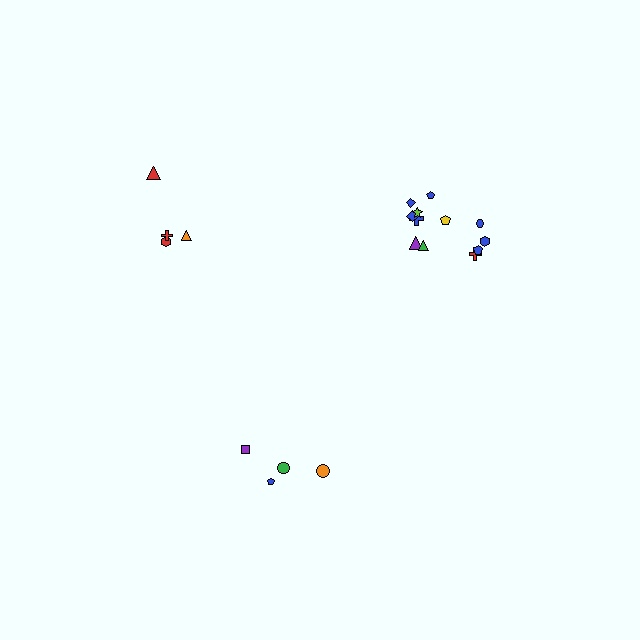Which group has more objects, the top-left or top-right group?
The top-right group.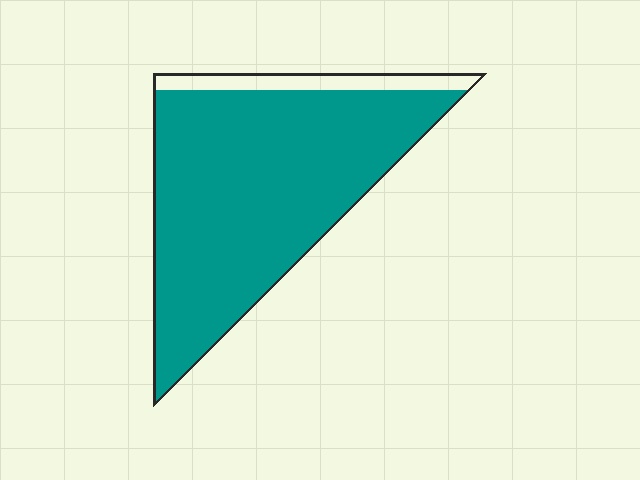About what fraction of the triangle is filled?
About nine tenths (9/10).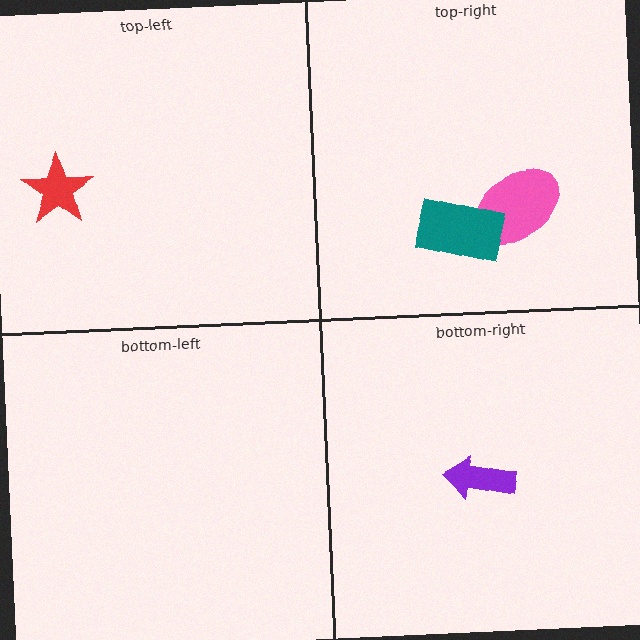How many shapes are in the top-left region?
1.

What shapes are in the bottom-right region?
The purple arrow.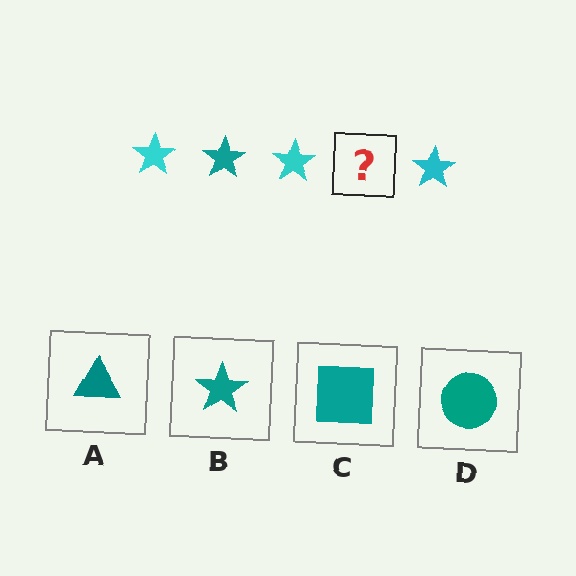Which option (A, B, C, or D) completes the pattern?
B.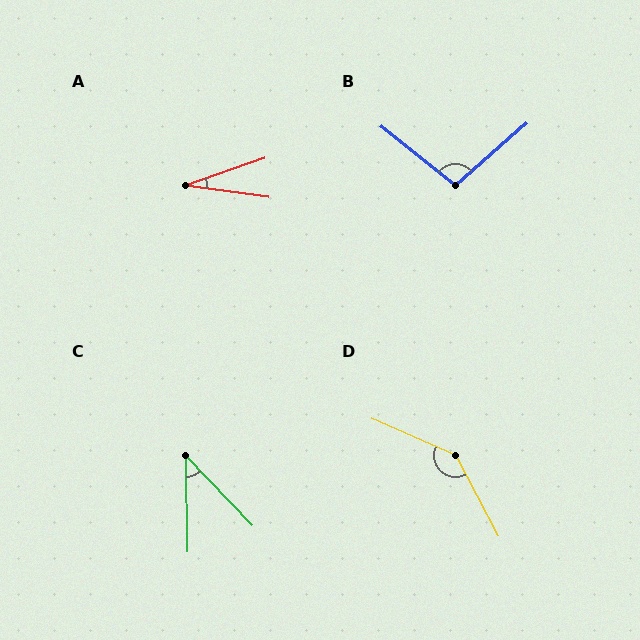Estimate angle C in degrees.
Approximately 43 degrees.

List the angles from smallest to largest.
A (26°), C (43°), B (100°), D (142°).